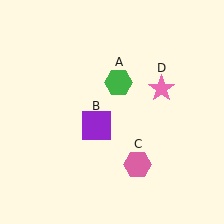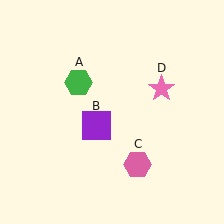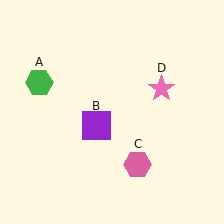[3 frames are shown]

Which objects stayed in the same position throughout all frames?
Purple square (object B) and pink hexagon (object C) and pink star (object D) remained stationary.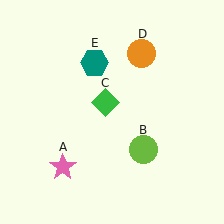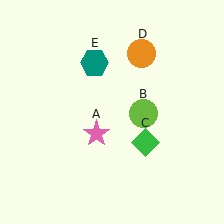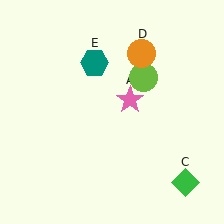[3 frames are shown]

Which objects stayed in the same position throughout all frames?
Orange circle (object D) and teal hexagon (object E) remained stationary.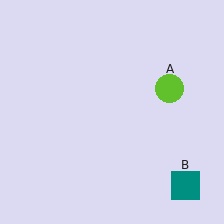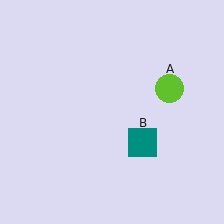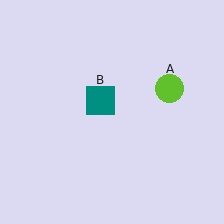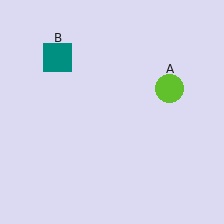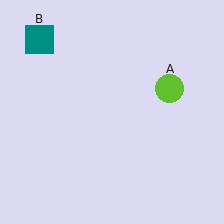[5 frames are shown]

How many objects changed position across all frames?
1 object changed position: teal square (object B).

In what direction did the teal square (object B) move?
The teal square (object B) moved up and to the left.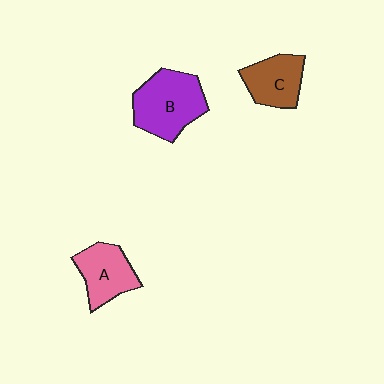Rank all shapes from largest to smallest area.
From largest to smallest: B (purple), A (pink), C (brown).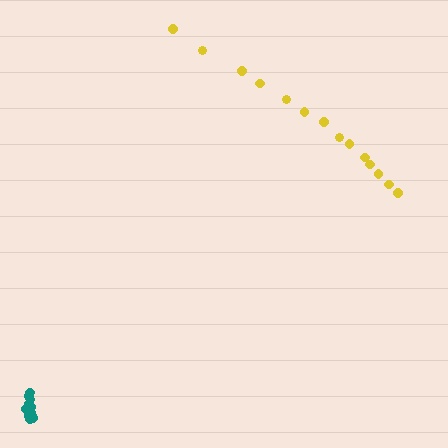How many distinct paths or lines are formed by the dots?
There are 2 distinct paths.